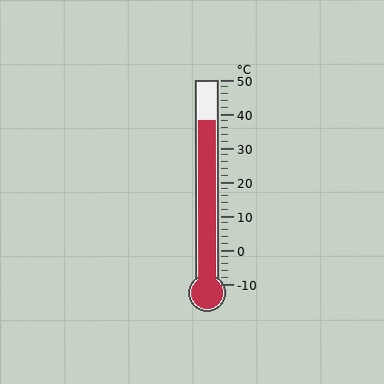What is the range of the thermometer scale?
The thermometer scale ranges from -10°C to 50°C.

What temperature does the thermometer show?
The thermometer shows approximately 38°C.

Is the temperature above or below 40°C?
The temperature is below 40°C.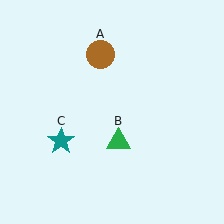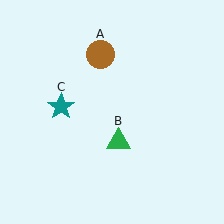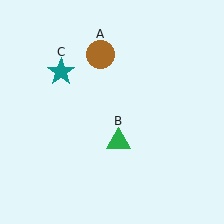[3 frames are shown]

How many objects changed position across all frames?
1 object changed position: teal star (object C).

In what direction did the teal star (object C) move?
The teal star (object C) moved up.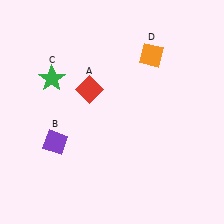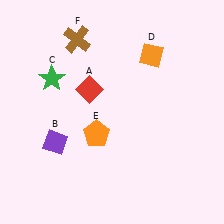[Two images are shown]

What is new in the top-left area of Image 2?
A brown cross (F) was added in the top-left area of Image 2.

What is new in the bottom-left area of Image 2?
An orange pentagon (E) was added in the bottom-left area of Image 2.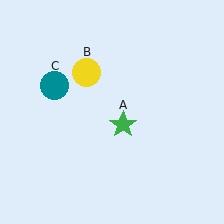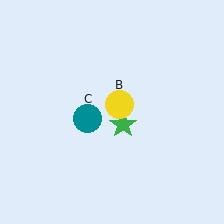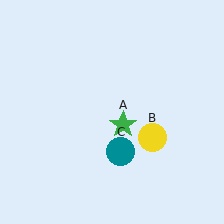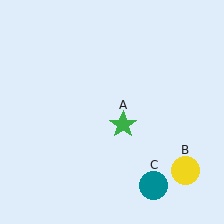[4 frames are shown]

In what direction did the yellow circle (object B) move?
The yellow circle (object B) moved down and to the right.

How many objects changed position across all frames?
2 objects changed position: yellow circle (object B), teal circle (object C).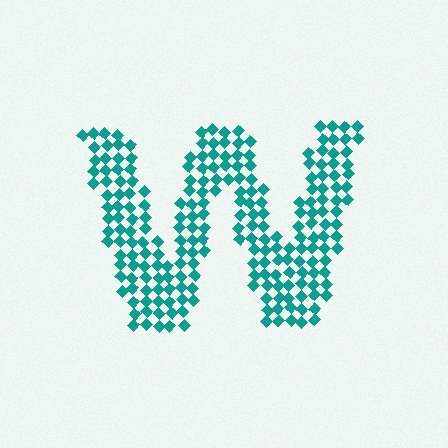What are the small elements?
The small elements are diamonds.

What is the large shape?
The large shape is the letter W.